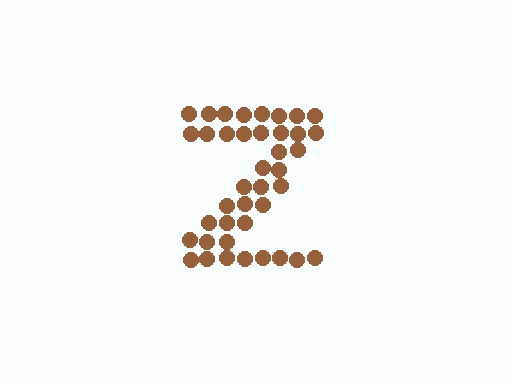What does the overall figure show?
The overall figure shows the letter Z.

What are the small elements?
The small elements are circles.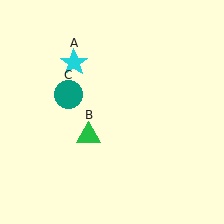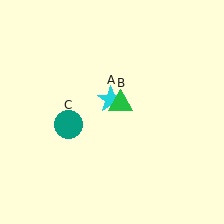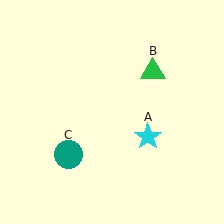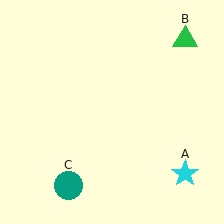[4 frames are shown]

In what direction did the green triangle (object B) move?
The green triangle (object B) moved up and to the right.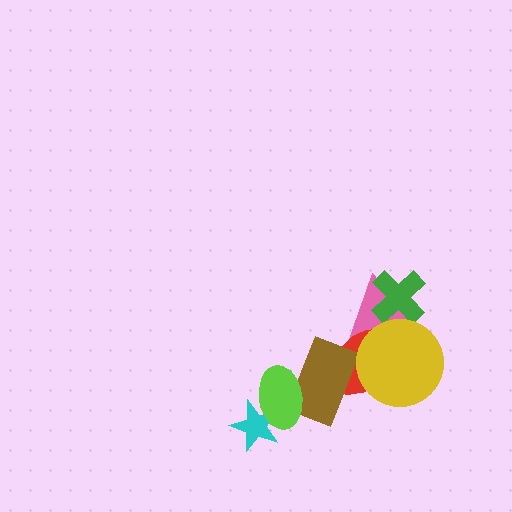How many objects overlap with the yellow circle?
2 objects overlap with the yellow circle.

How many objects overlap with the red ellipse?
3 objects overlap with the red ellipse.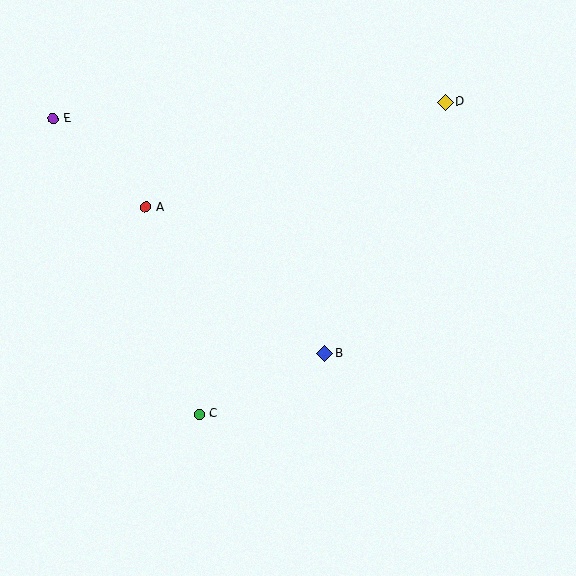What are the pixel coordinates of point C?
Point C is at (199, 414).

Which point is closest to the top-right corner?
Point D is closest to the top-right corner.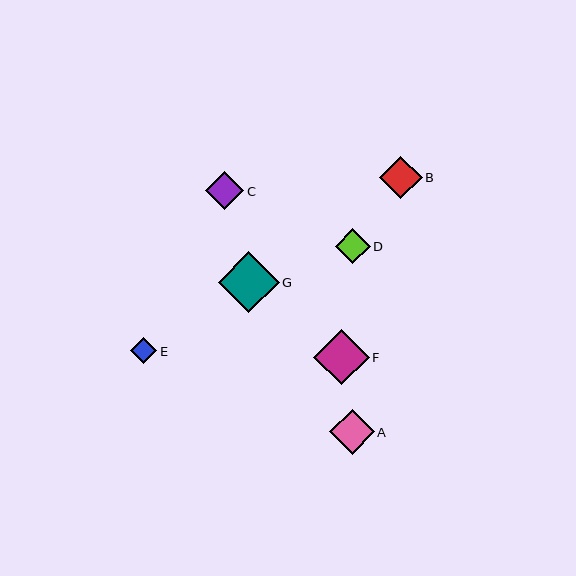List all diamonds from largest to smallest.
From largest to smallest: G, F, A, B, C, D, E.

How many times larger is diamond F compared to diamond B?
Diamond F is approximately 1.3 times the size of diamond B.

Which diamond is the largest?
Diamond G is the largest with a size of approximately 61 pixels.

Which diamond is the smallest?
Diamond E is the smallest with a size of approximately 26 pixels.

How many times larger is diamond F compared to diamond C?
Diamond F is approximately 1.5 times the size of diamond C.